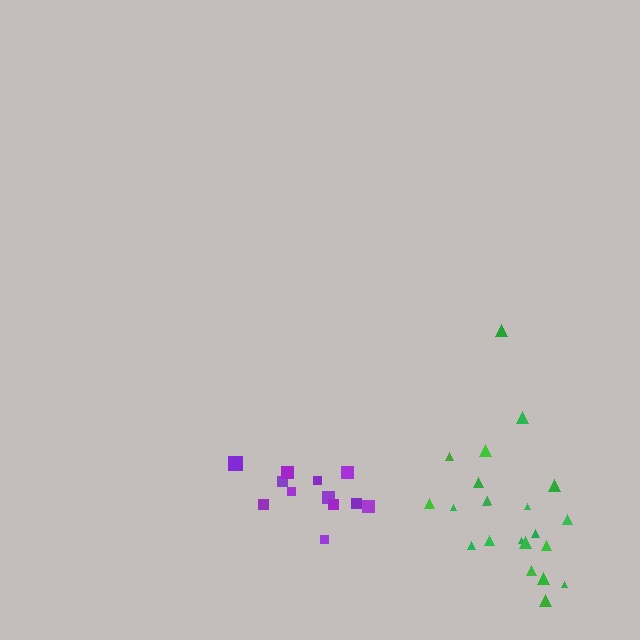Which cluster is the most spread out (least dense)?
Green.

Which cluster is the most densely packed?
Purple.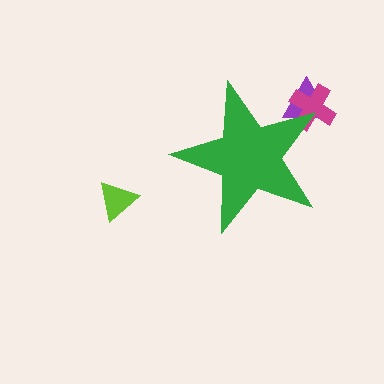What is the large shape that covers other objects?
A green star.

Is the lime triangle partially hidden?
No, the lime triangle is fully visible.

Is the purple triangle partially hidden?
Yes, the purple triangle is partially hidden behind the green star.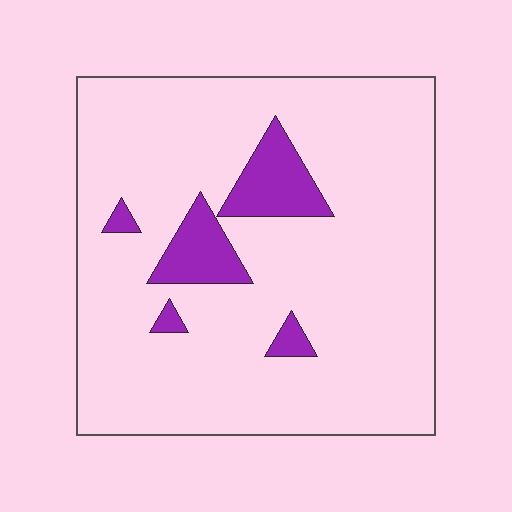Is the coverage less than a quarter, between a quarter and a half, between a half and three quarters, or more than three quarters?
Less than a quarter.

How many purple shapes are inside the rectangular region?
5.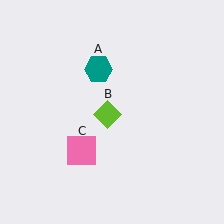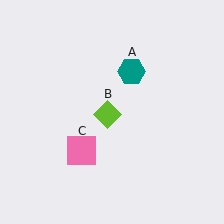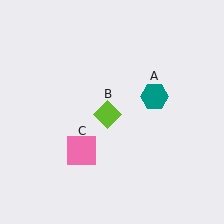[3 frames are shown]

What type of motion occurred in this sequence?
The teal hexagon (object A) rotated clockwise around the center of the scene.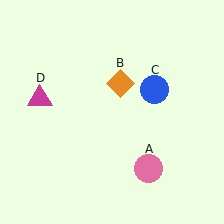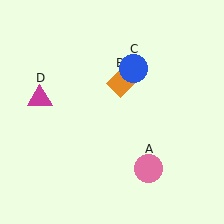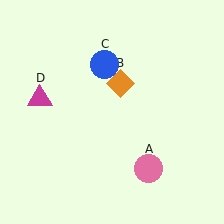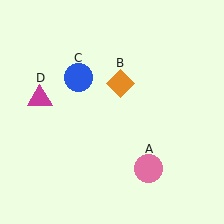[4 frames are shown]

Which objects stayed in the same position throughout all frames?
Pink circle (object A) and orange diamond (object B) and magenta triangle (object D) remained stationary.